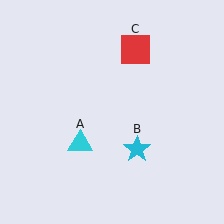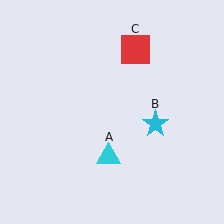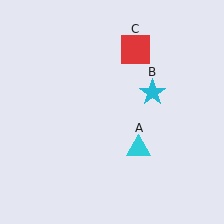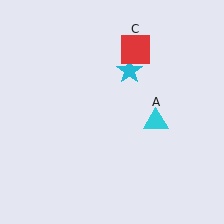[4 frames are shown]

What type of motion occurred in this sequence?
The cyan triangle (object A), cyan star (object B) rotated counterclockwise around the center of the scene.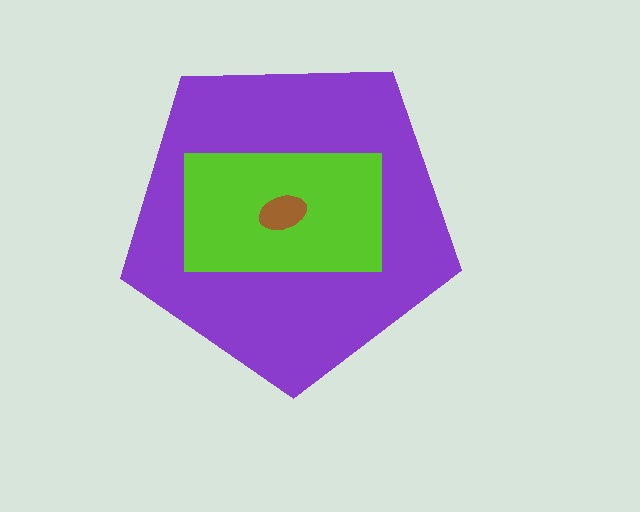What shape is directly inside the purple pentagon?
The lime rectangle.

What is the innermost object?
The brown ellipse.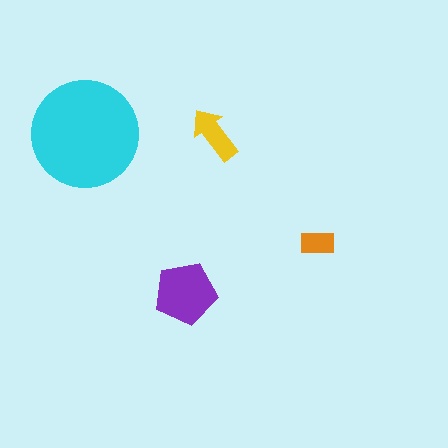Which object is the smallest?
The orange rectangle.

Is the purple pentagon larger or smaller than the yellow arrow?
Larger.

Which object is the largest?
The cyan circle.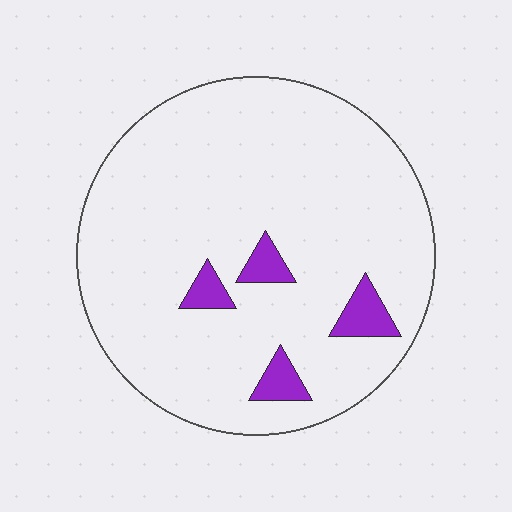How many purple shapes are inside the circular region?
4.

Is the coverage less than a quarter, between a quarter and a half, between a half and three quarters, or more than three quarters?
Less than a quarter.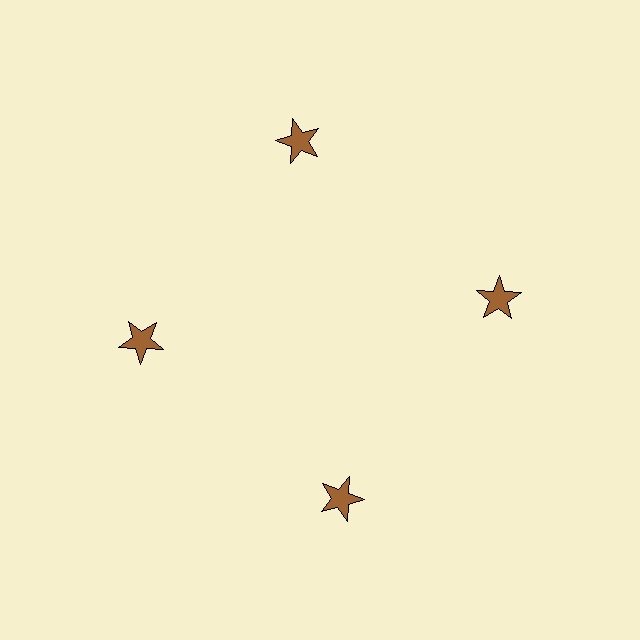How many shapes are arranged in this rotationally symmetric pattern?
There are 4 shapes, arranged in 4 groups of 1.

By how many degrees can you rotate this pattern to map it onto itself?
The pattern maps onto itself every 90 degrees of rotation.